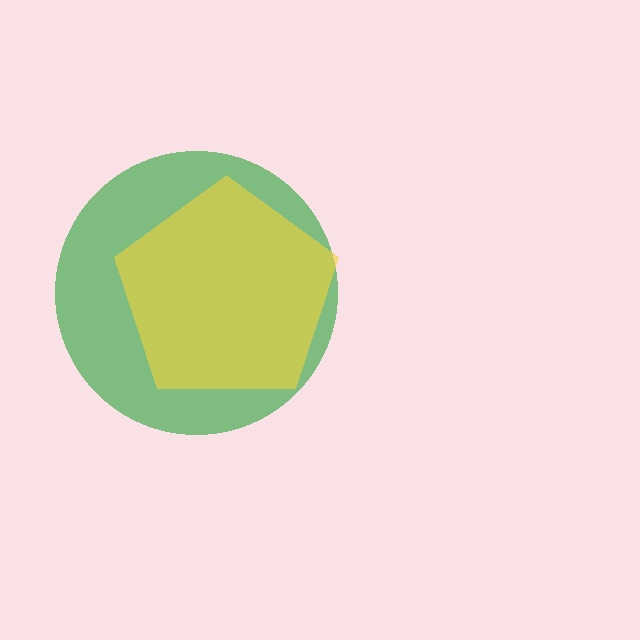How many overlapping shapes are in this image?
There are 2 overlapping shapes in the image.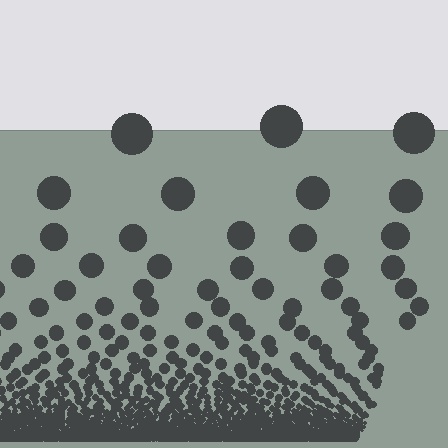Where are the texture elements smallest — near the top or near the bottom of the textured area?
Near the bottom.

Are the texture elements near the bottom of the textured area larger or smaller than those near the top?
Smaller. The gradient is inverted — elements near the bottom are smaller and denser.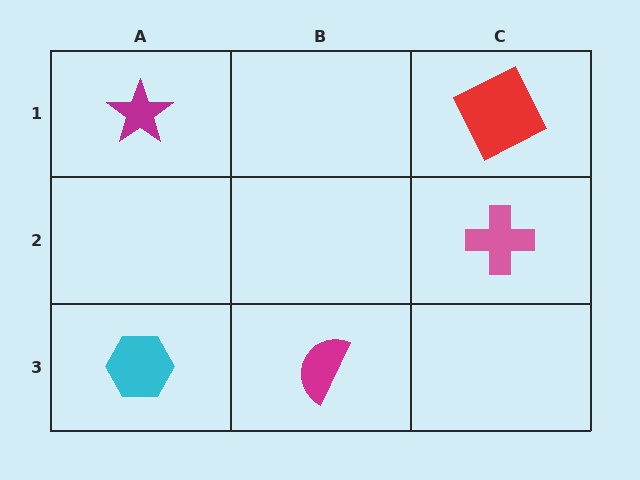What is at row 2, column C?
A pink cross.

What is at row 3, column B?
A magenta semicircle.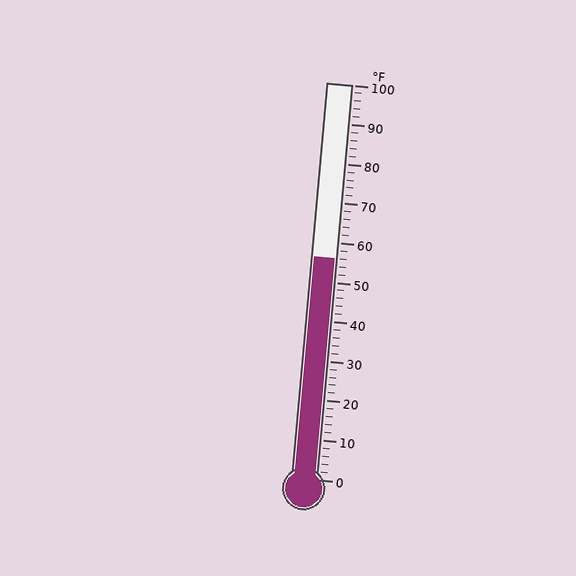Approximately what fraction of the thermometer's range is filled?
The thermometer is filled to approximately 55% of its range.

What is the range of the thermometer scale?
The thermometer scale ranges from 0°F to 100°F.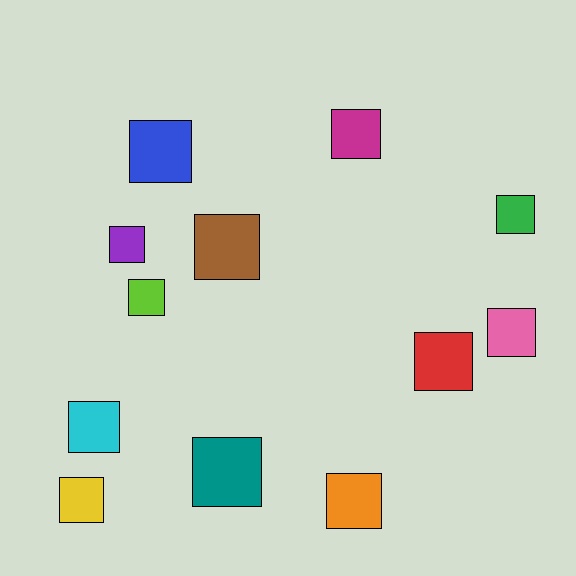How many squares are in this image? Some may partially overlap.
There are 12 squares.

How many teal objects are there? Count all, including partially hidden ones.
There is 1 teal object.